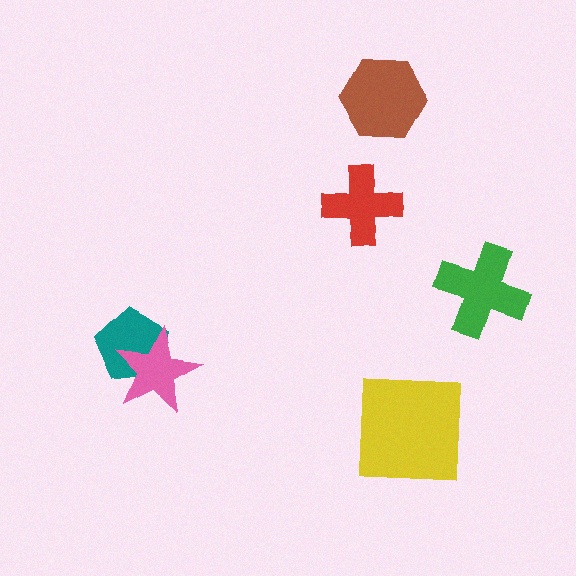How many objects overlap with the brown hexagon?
0 objects overlap with the brown hexagon.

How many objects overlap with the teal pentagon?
1 object overlaps with the teal pentagon.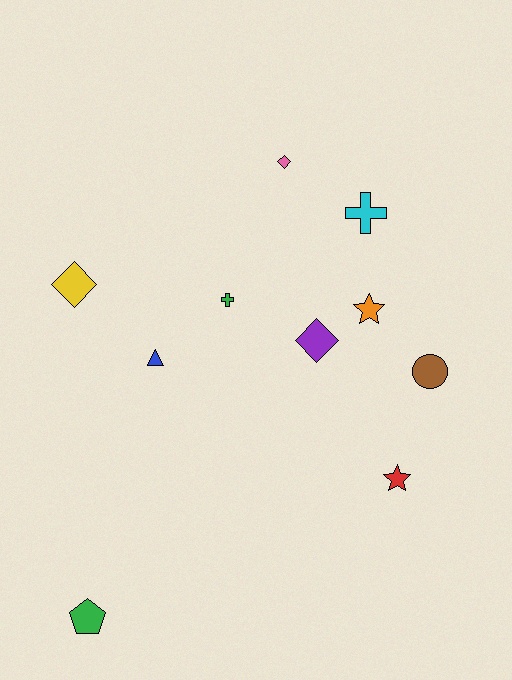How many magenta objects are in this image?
There are no magenta objects.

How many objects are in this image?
There are 10 objects.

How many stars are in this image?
There are 2 stars.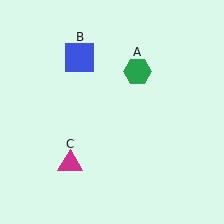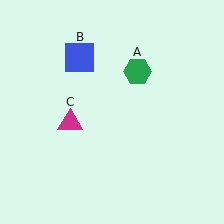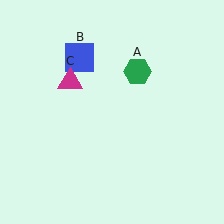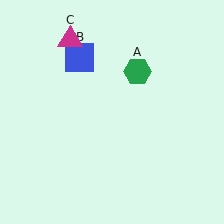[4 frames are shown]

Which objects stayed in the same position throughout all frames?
Green hexagon (object A) and blue square (object B) remained stationary.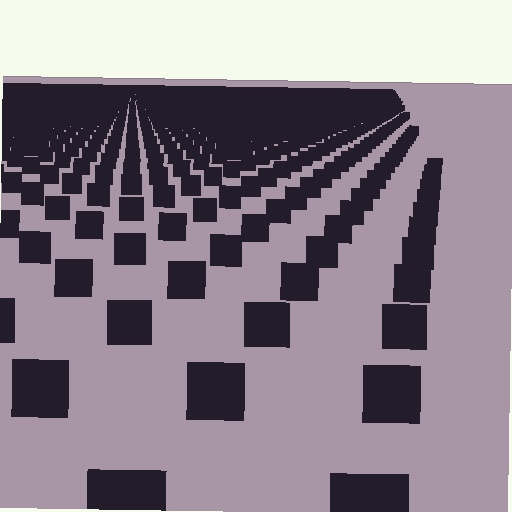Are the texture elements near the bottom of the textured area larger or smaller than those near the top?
Larger. Near the bottom, elements are closer to the viewer and appear at a bigger on-screen size.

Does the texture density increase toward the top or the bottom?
Density increases toward the top.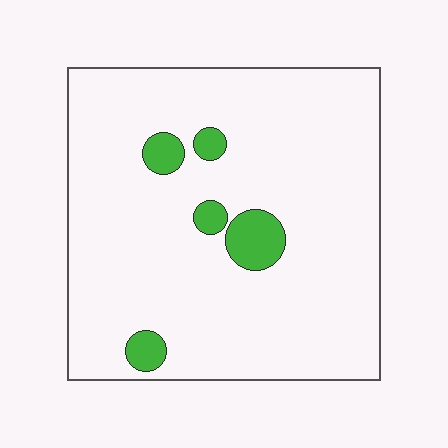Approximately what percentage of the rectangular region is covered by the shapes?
Approximately 10%.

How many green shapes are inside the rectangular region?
5.